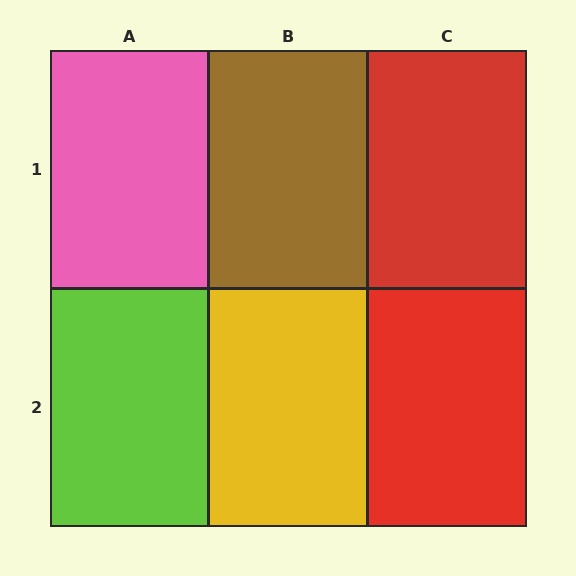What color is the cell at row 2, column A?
Lime.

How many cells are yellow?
1 cell is yellow.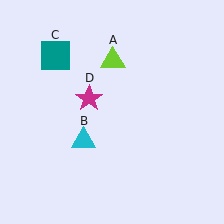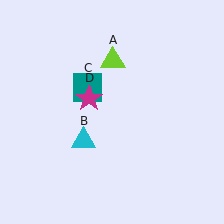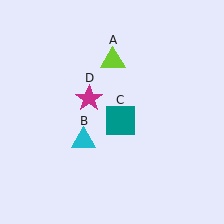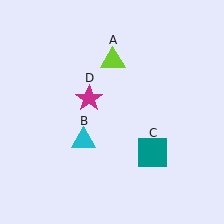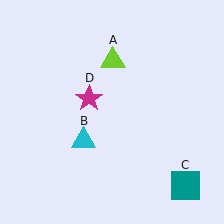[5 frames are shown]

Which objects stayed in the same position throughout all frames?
Lime triangle (object A) and cyan triangle (object B) and magenta star (object D) remained stationary.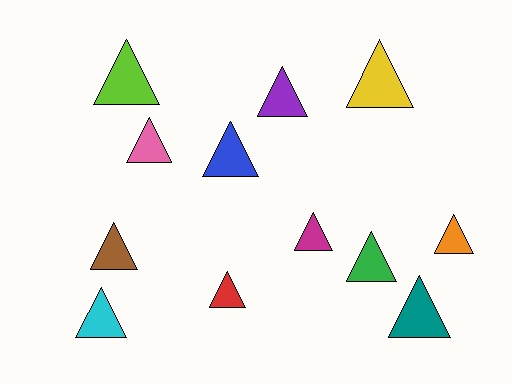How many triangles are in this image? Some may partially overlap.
There are 12 triangles.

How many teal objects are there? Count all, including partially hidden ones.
There is 1 teal object.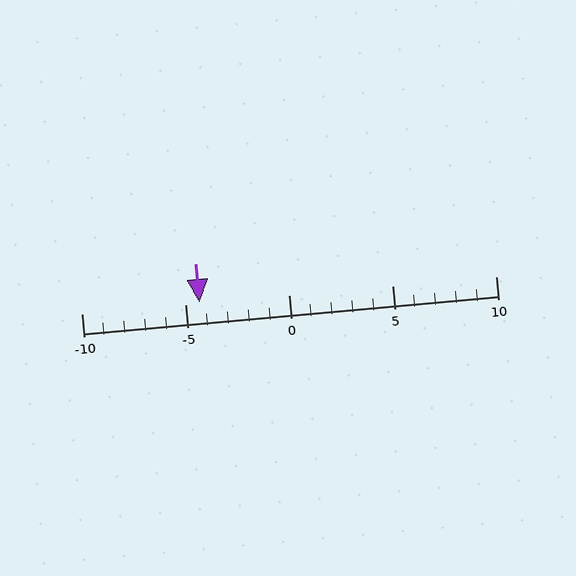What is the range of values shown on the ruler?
The ruler shows values from -10 to 10.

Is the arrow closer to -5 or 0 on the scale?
The arrow is closer to -5.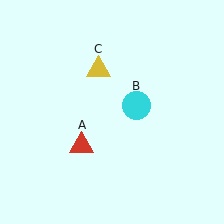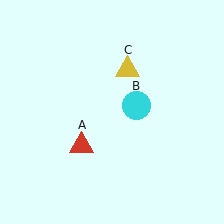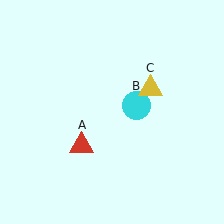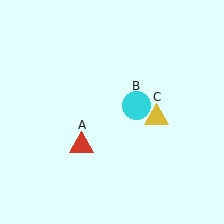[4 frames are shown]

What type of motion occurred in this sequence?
The yellow triangle (object C) rotated clockwise around the center of the scene.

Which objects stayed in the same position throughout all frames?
Red triangle (object A) and cyan circle (object B) remained stationary.